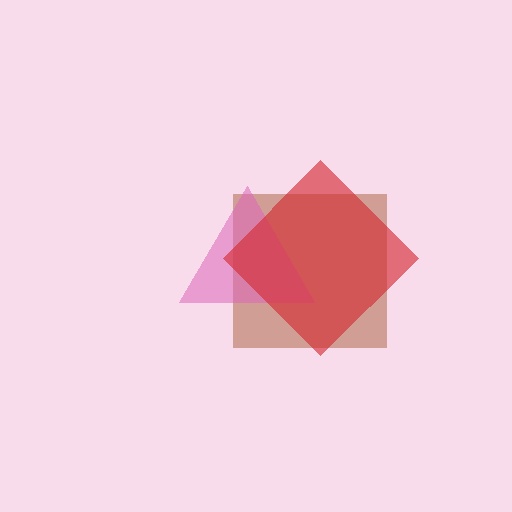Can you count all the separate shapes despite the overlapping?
Yes, there are 3 separate shapes.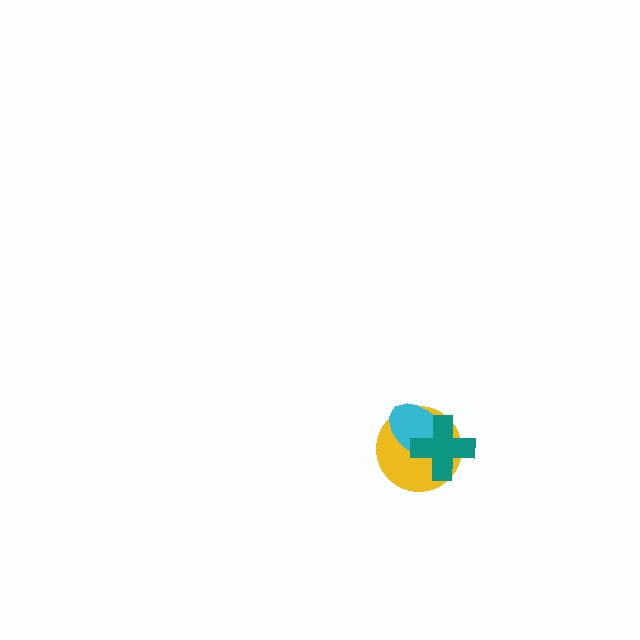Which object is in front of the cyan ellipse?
The teal cross is in front of the cyan ellipse.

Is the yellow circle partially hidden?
Yes, it is partially covered by another shape.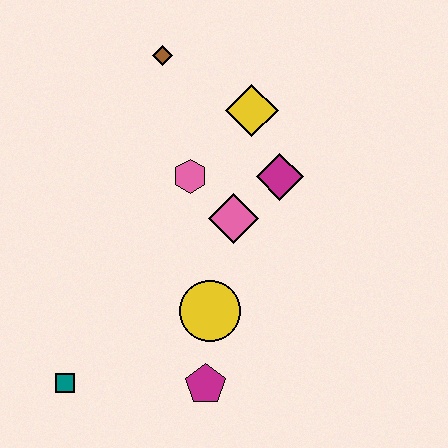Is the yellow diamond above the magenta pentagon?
Yes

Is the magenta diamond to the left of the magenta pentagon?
No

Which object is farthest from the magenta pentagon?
The brown diamond is farthest from the magenta pentagon.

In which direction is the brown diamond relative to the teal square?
The brown diamond is above the teal square.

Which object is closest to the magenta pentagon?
The yellow circle is closest to the magenta pentagon.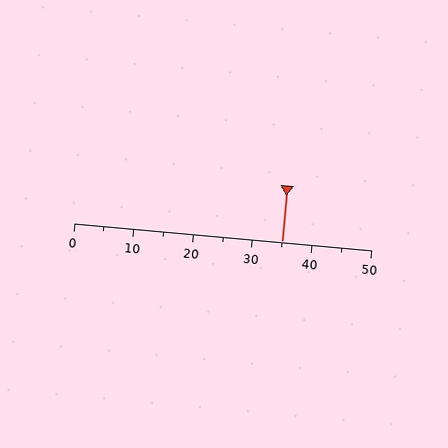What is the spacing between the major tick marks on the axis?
The major ticks are spaced 10 apart.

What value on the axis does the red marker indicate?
The marker indicates approximately 35.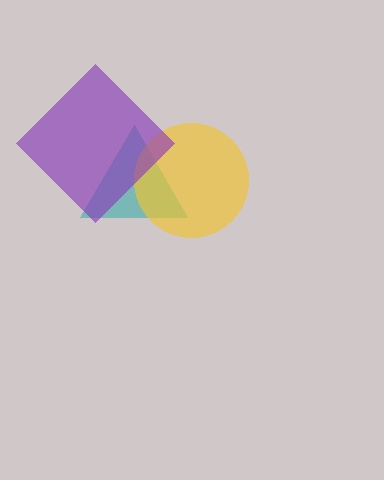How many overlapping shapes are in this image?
There are 3 overlapping shapes in the image.